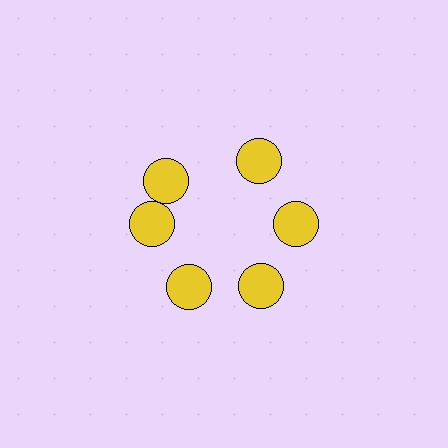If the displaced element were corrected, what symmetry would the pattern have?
It would have 6-fold rotational symmetry — the pattern would map onto itself every 60 degrees.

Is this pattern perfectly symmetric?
No. The 6 yellow circles are arranged in a ring, but one element near the 11 o'clock position is rotated out of alignment along the ring, breaking the 6-fold rotational symmetry.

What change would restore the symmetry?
The symmetry would be restored by rotating it back into even spacing with its neighbors so that all 6 circles sit at equal angles and equal distance from the center.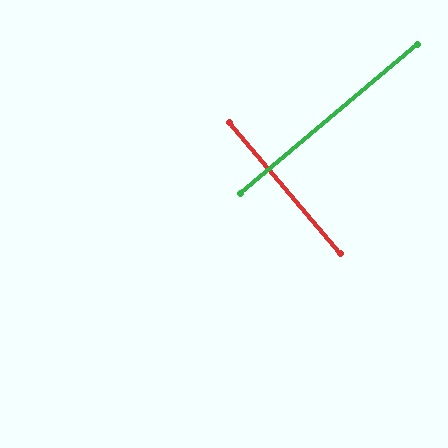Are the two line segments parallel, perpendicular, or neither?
Perpendicular — they meet at approximately 90°.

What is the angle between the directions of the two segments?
Approximately 90 degrees.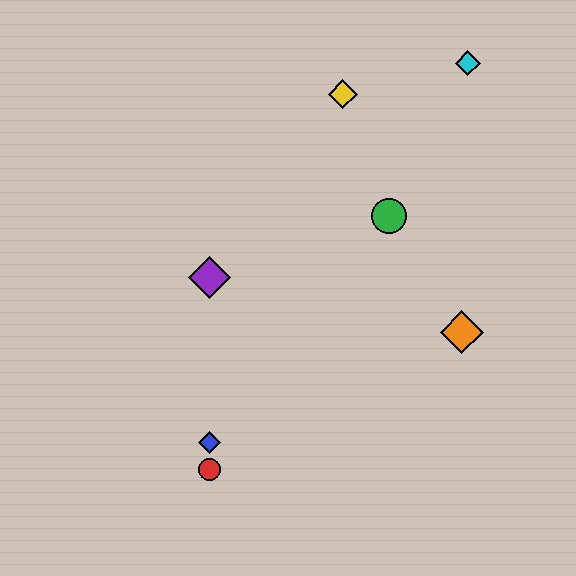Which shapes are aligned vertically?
The red circle, the blue diamond, the purple diamond are aligned vertically.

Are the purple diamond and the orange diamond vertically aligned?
No, the purple diamond is at x≈209 and the orange diamond is at x≈462.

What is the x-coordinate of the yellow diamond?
The yellow diamond is at x≈343.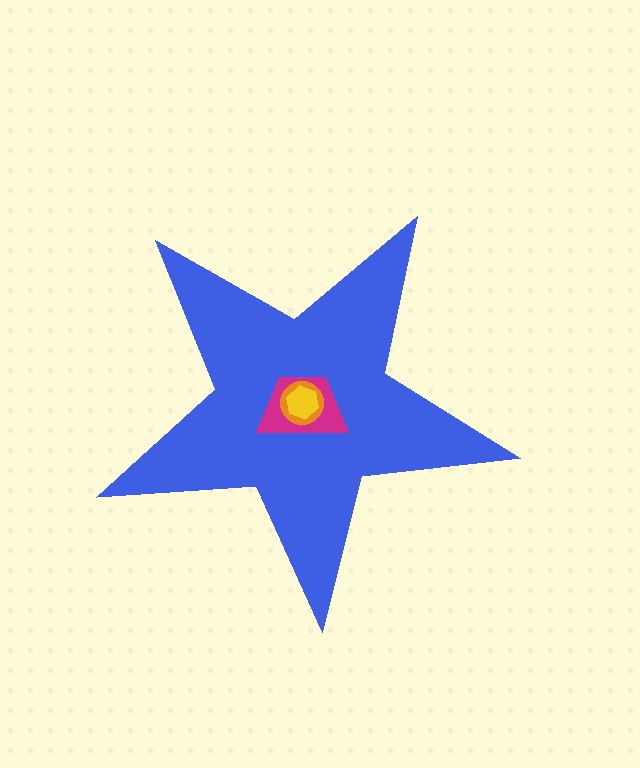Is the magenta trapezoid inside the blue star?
Yes.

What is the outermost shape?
The blue star.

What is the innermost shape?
The yellow hexagon.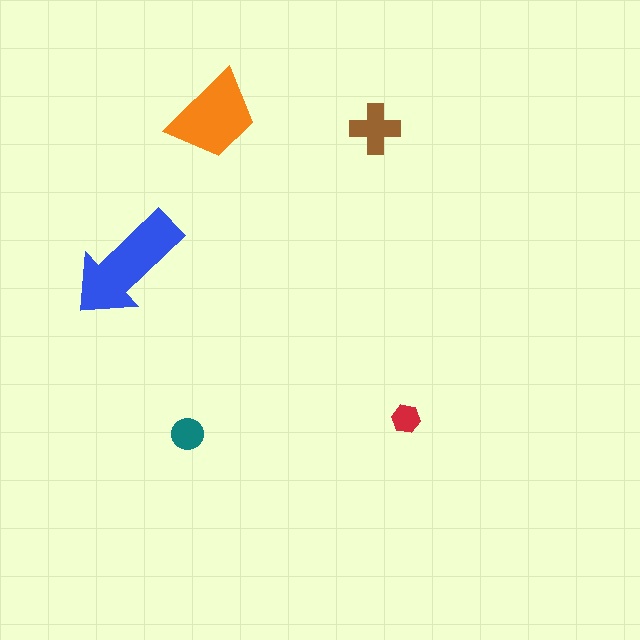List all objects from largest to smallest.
The blue arrow, the orange trapezoid, the brown cross, the teal circle, the red hexagon.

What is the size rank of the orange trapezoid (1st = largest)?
2nd.